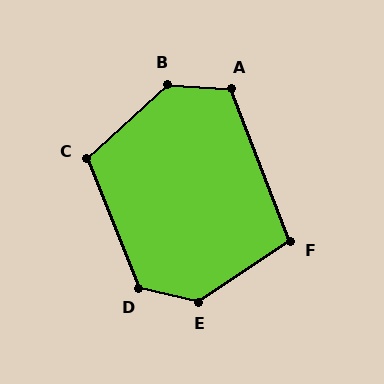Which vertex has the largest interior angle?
E, at approximately 134 degrees.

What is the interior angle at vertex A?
Approximately 115 degrees (obtuse).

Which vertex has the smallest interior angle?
F, at approximately 102 degrees.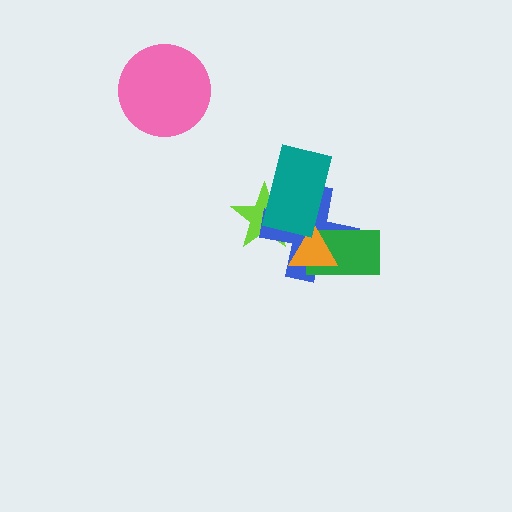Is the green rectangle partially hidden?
Yes, it is partially covered by another shape.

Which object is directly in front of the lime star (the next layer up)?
The blue cross is directly in front of the lime star.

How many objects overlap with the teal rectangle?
3 objects overlap with the teal rectangle.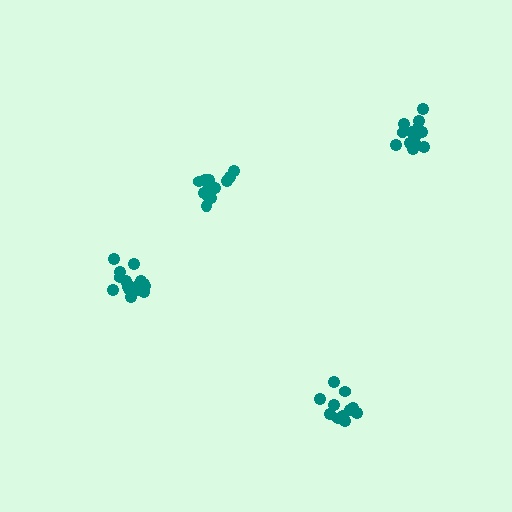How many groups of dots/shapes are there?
There are 4 groups.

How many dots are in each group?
Group 1: 11 dots, Group 2: 16 dots, Group 3: 13 dots, Group 4: 15 dots (55 total).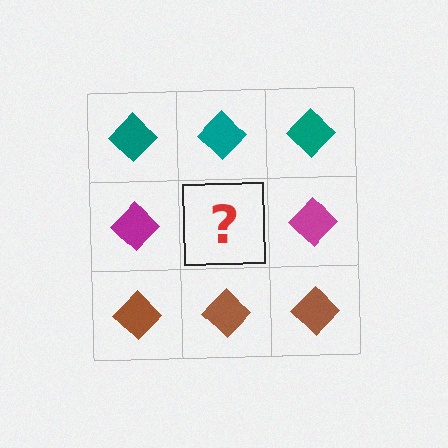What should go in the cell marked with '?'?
The missing cell should contain a magenta diamond.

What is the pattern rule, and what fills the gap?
The rule is that each row has a consistent color. The gap should be filled with a magenta diamond.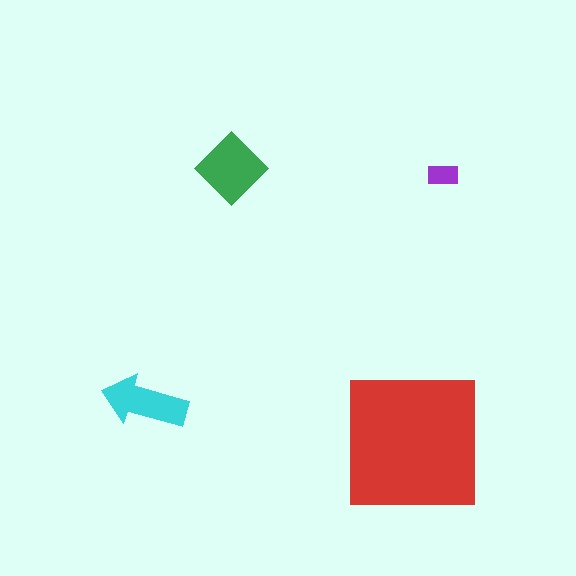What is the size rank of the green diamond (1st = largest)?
2nd.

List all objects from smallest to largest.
The purple rectangle, the cyan arrow, the green diamond, the red square.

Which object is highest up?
The green diamond is topmost.